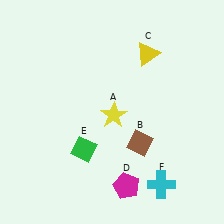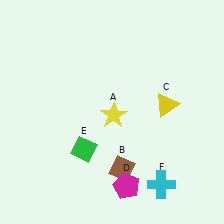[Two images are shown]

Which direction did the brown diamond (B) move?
The brown diamond (B) moved down.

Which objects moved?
The objects that moved are: the brown diamond (B), the yellow triangle (C).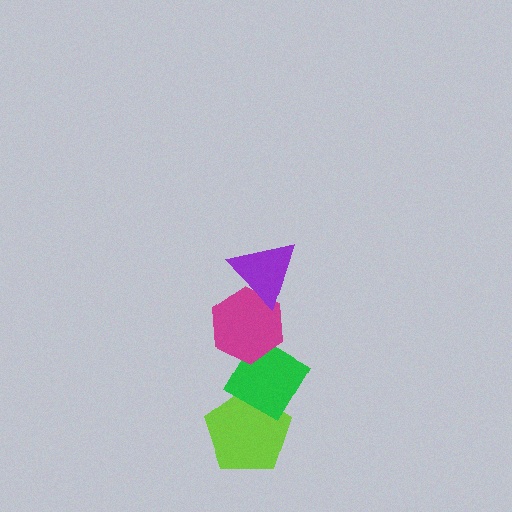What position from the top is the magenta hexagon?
The magenta hexagon is 2nd from the top.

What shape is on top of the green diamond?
The magenta hexagon is on top of the green diamond.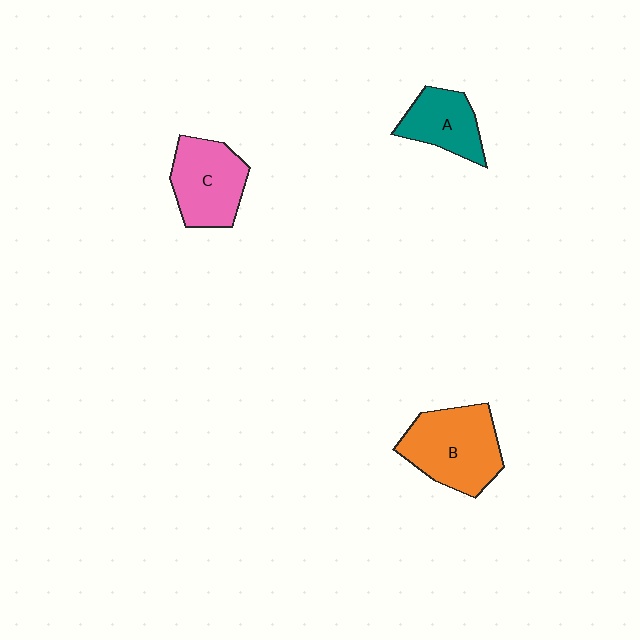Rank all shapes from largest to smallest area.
From largest to smallest: B (orange), C (pink), A (teal).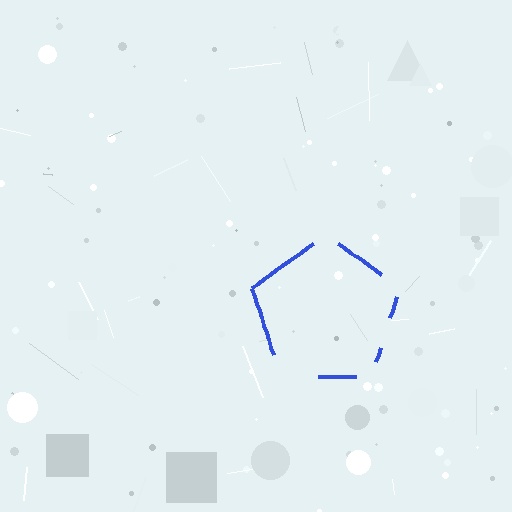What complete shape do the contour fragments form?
The contour fragments form a pentagon.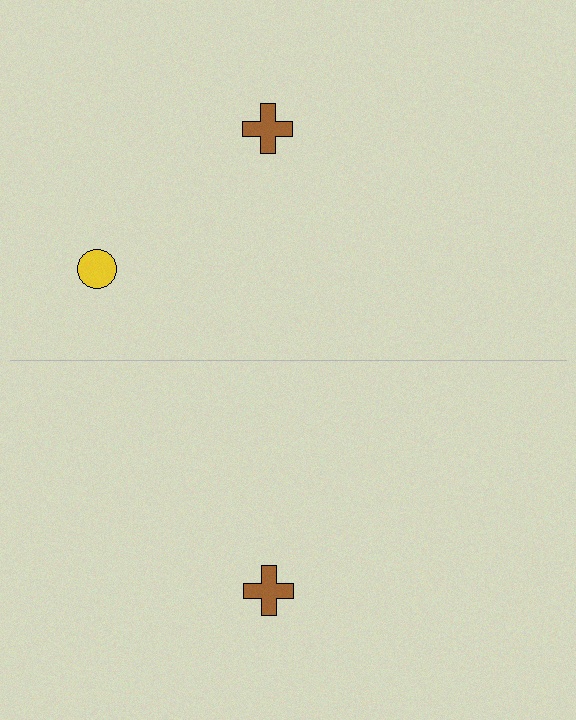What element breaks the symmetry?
A yellow circle is missing from the bottom side.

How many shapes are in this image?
There are 3 shapes in this image.